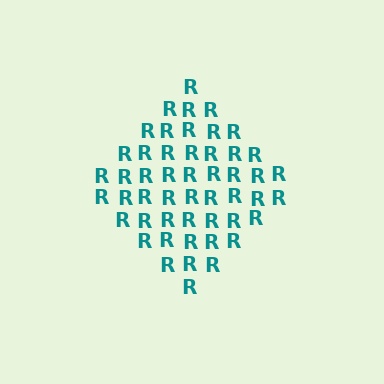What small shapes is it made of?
It is made of small letter R's.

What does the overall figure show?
The overall figure shows a diamond.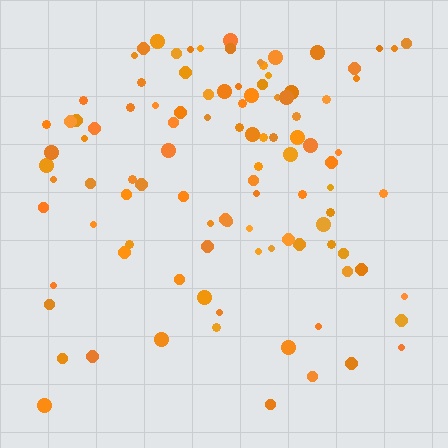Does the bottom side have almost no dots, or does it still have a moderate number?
Still a moderate number, just noticeably fewer than the top.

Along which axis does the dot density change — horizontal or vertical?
Vertical.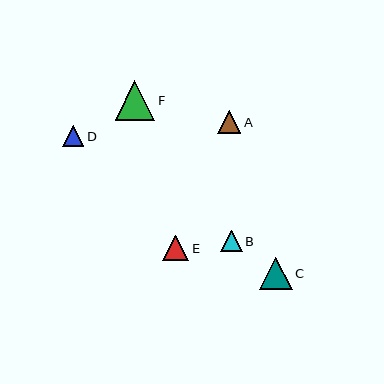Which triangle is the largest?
Triangle F is the largest with a size of approximately 39 pixels.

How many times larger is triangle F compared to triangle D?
Triangle F is approximately 1.9 times the size of triangle D.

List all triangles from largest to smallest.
From largest to smallest: F, C, E, A, B, D.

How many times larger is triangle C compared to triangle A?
Triangle C is approximately 1.4 times the size of triangle A.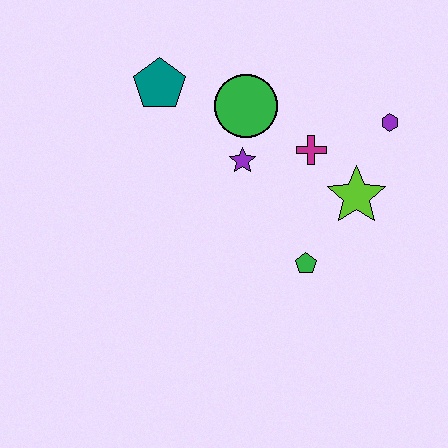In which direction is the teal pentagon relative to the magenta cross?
The teal pentagon is to the left of the magenta cross.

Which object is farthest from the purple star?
The purple hexagon is farthest from the purple star.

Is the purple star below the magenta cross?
Yes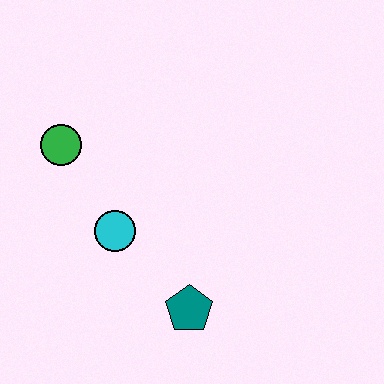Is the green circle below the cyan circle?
No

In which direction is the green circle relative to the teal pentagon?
The green circle is above the teal pentagon.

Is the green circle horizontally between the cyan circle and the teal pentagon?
No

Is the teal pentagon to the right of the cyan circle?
Yes